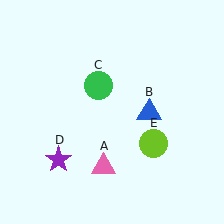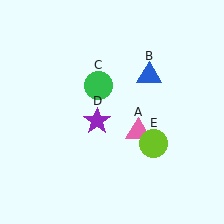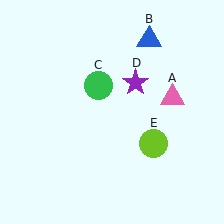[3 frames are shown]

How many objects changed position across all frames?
3 objects changed position: pink triangle (object A), blue triangle (object B), purple star (object D).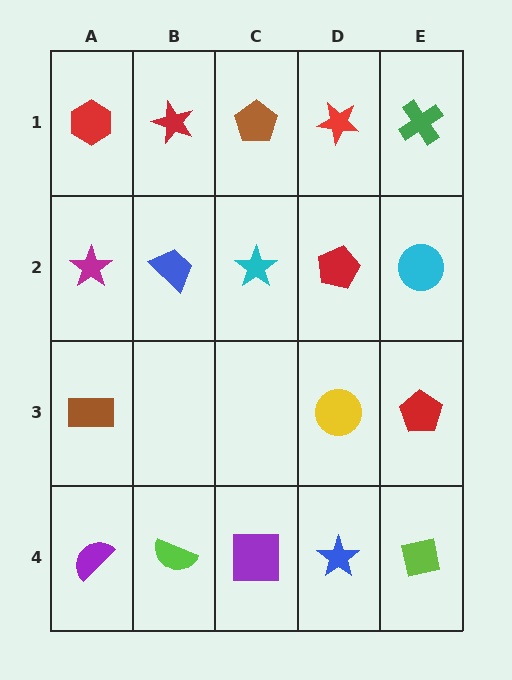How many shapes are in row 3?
3 shapes.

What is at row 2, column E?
A cyan circle.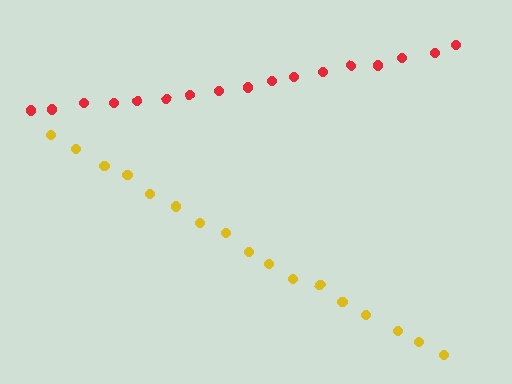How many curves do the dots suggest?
There are 2 distinct paths.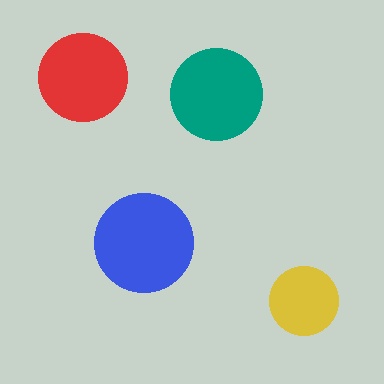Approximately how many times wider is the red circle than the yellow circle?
About 1.5 times wider.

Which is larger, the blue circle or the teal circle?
The blue one.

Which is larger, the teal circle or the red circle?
The teal one.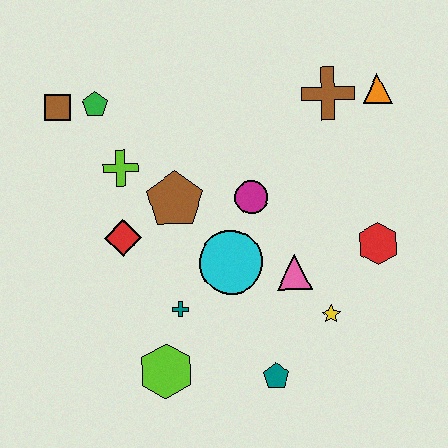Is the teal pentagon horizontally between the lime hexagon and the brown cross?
Yes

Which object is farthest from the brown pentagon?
The orange triangle is farthest from the brown pentagon.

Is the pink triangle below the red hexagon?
Yes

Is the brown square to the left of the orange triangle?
Yes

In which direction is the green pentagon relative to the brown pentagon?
The green pentagon is above the brown pentagon.